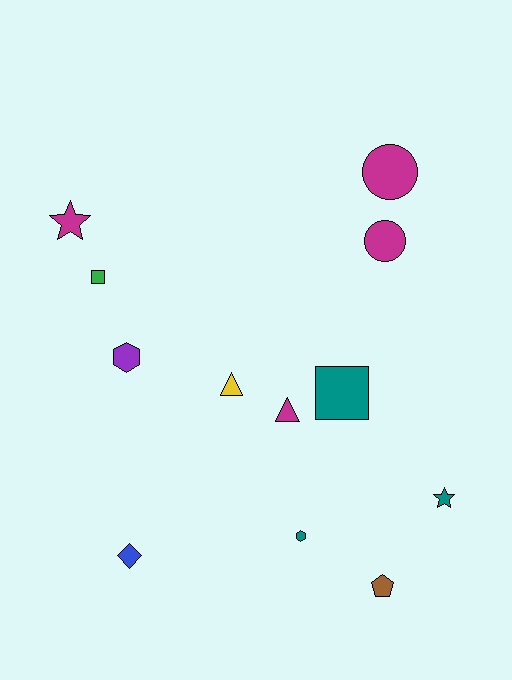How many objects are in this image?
There are 12 objects.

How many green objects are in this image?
There is 1 green object.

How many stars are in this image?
There are 2 stars.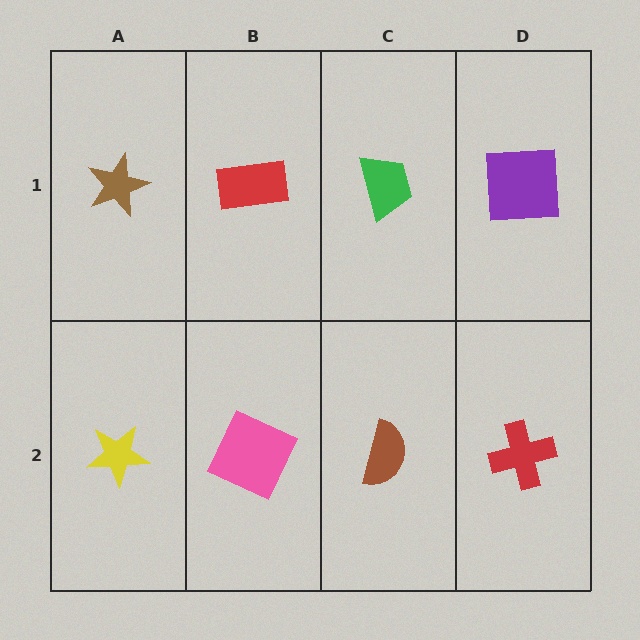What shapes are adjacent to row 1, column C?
A brown semicircle (row 2, column C), a red rectangle (row 1, column B), a purple square (row 1, column D).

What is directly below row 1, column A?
A yellow star.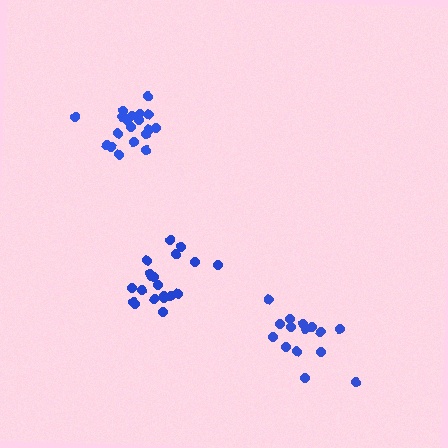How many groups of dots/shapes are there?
There are 3 groups.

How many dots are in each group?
Group 1: 20 dots, Group 2: 19 dots, Group 3: 15 dots (54 total).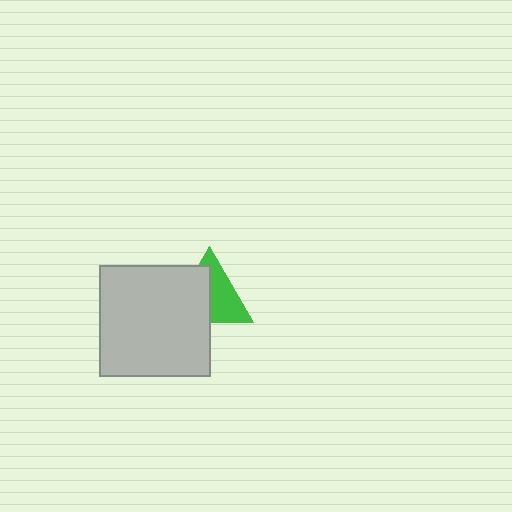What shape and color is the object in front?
The object in front is a light gray square.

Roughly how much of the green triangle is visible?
About half of it is visible (roughly 50%).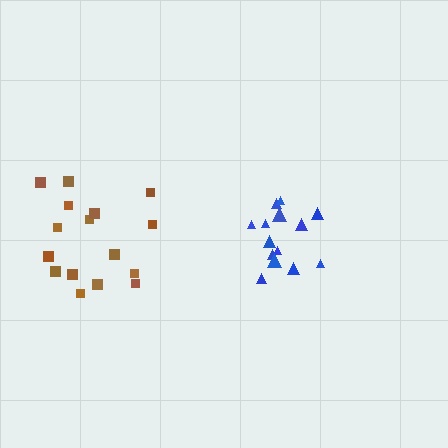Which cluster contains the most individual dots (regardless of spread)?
Brown (16).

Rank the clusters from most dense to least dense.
blue, brown.